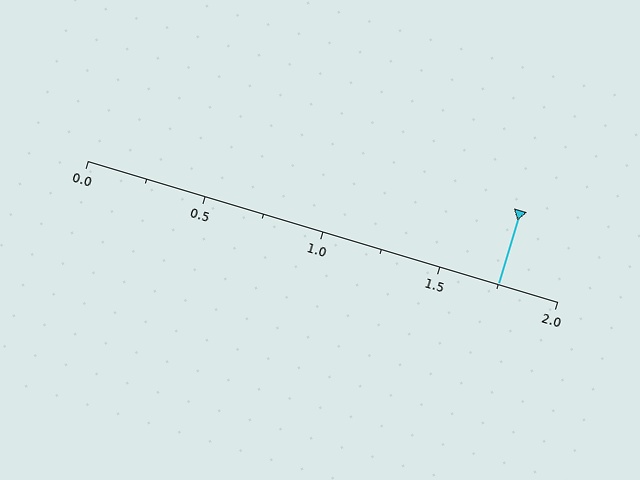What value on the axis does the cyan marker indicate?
The marker indicates approximately 1.75.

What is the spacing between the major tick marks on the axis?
The major ticks are spaced 0.5 apart.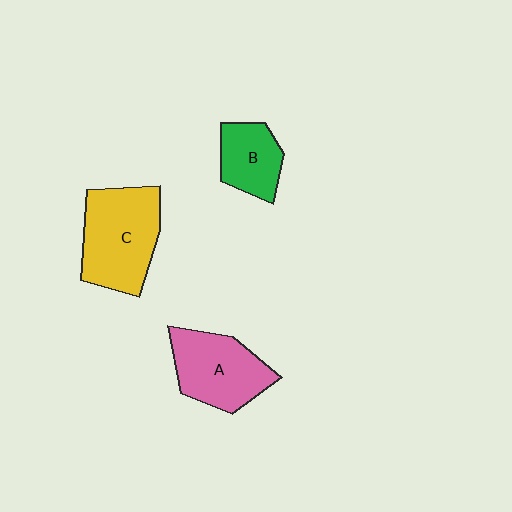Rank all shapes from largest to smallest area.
From largest to smallest: C (yellow), A (pink), B (green).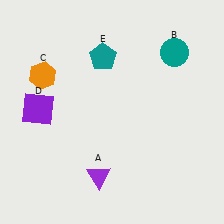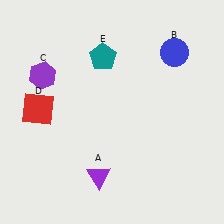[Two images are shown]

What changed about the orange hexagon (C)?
In Image 1, C is orange. In Image 2, it changed to purple.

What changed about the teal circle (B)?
In Image 1, B is teal. In Image 2, it changed to blue.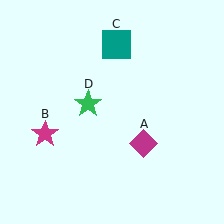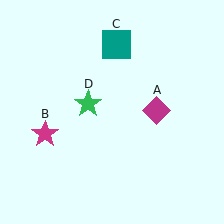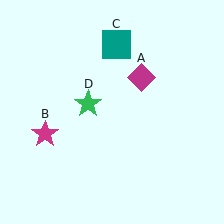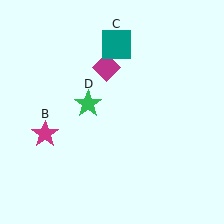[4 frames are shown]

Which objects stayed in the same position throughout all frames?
Magenta star (object B) and teal square (object C) and green star (object D) remained stationary.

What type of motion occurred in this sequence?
The magenta diamond (object A) rotated counterclockwise around the center of the scene.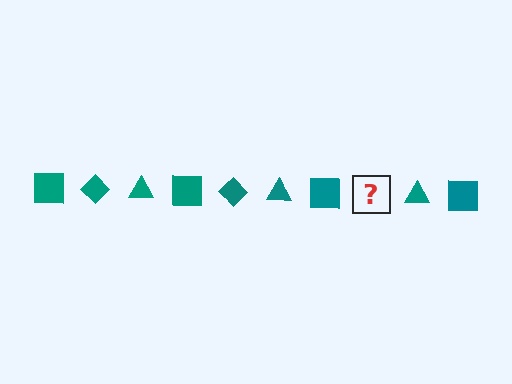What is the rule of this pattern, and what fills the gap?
The rule is that the pattern cycles through square, diamond, triangle shapes in teal. The gap should be filled with a teal diamond.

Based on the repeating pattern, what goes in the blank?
The blank should be a teal diamond.